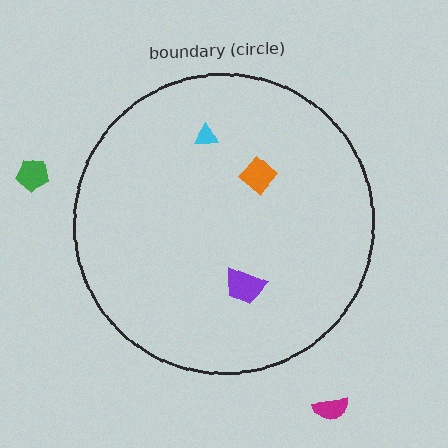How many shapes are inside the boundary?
3 inside, 2 outside.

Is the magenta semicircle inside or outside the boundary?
Outside.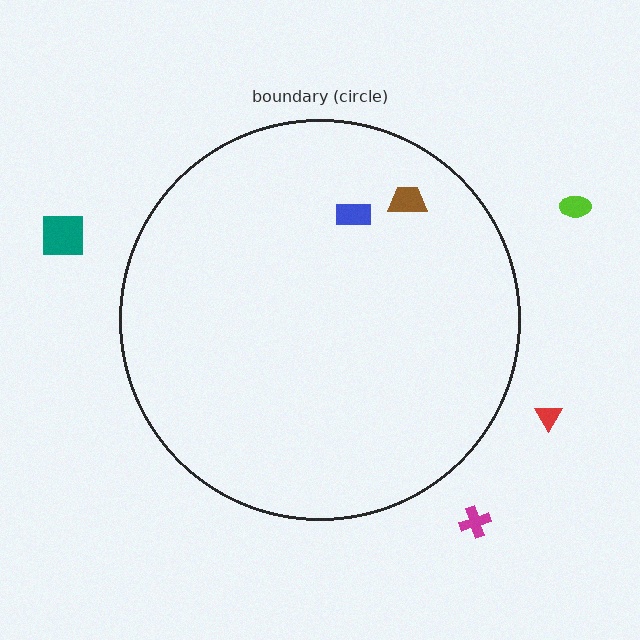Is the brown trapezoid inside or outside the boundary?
Inside.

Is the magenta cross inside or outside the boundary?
Outside.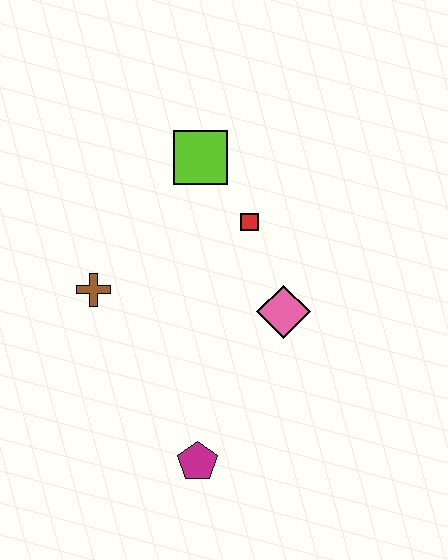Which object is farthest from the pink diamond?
The brown cross is farthest from the pink diamond.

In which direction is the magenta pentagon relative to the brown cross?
The magenta pentagon is below the brown cross.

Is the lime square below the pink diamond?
No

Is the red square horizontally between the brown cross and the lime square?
No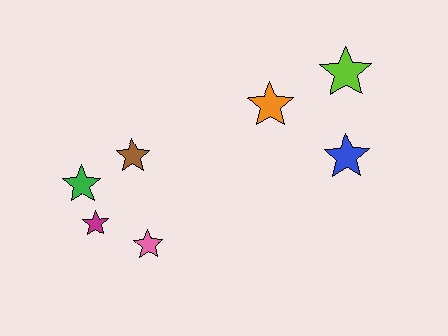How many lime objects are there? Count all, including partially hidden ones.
There is 1 lime object.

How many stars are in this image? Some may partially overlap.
There are 7 stars.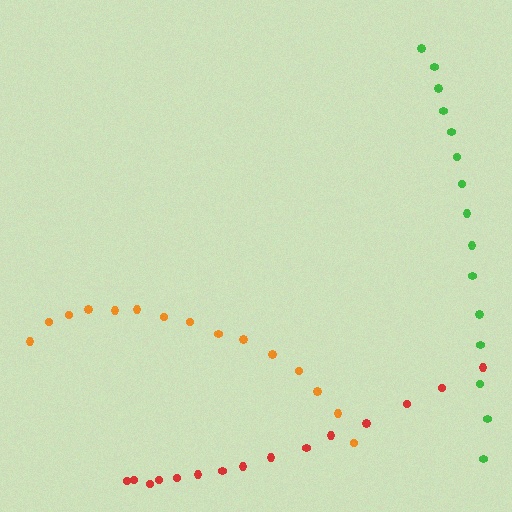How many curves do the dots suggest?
There are 3 distinct paths.